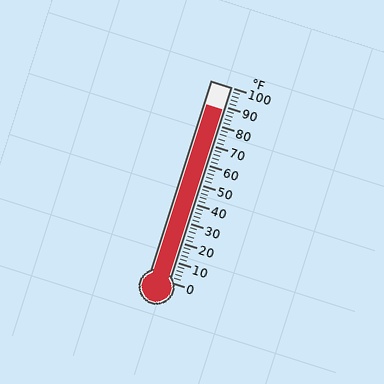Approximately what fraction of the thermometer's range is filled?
The thermometer is filled to approximately 90% of its range.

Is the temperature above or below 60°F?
The temperature is above 60°F.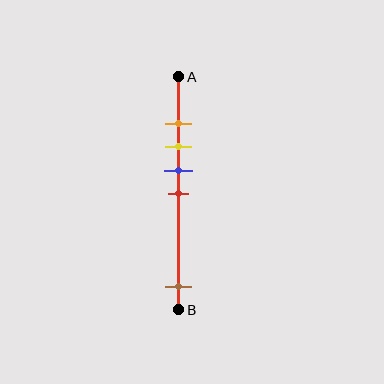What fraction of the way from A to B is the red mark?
The red mark is approximately 50% (0.5) of the way from A to B.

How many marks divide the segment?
There are 5 marks dividing the segment.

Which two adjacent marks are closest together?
The orange and yellow marks are the closest adjacent pair.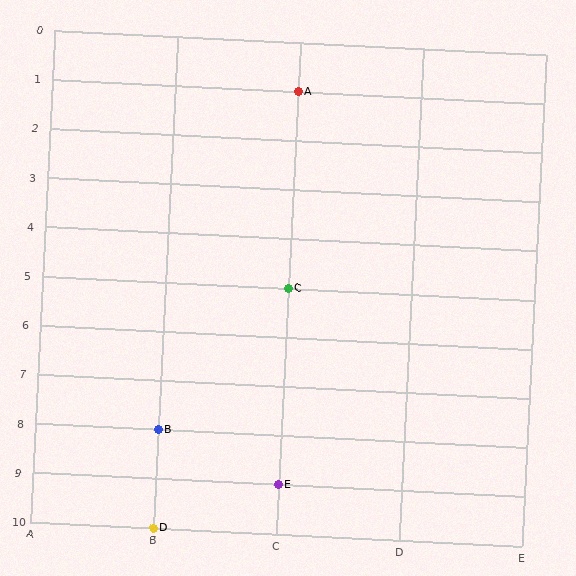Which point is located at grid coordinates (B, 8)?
Point B is at (B, 8).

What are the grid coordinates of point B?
Point B is at grid coordinates (B, 8).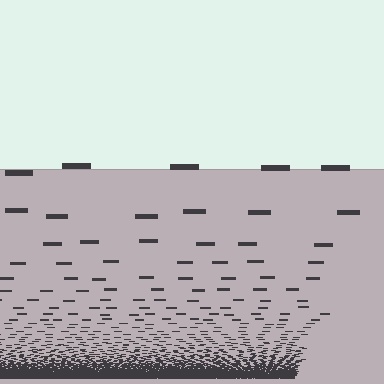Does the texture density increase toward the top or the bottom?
Density increases toward the bottom.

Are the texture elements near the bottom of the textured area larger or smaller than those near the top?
Smaller. The gradient is inverted — elements near the bottom are smaller and denser.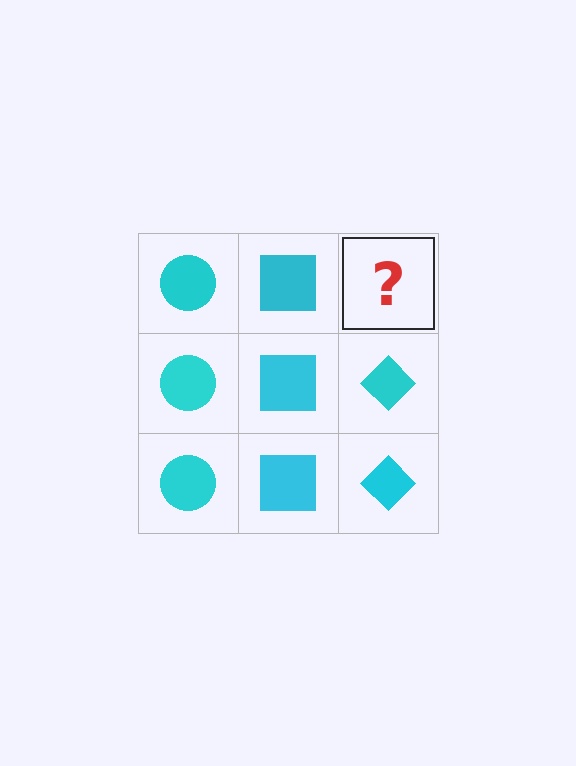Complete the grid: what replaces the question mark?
The question mark should be replaced with a cyan diamond.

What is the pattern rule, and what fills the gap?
The rule is that each column has a consistent shape. The gap should be filled with a cyan diamond.